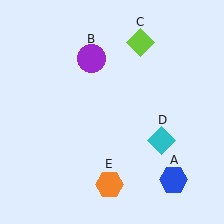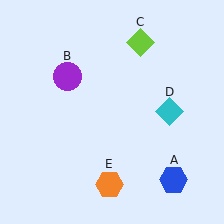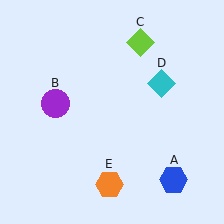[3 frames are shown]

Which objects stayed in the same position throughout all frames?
Blue hexagon (object A) and lime diamond (object C) and orange hexagon (object E) remained stationary.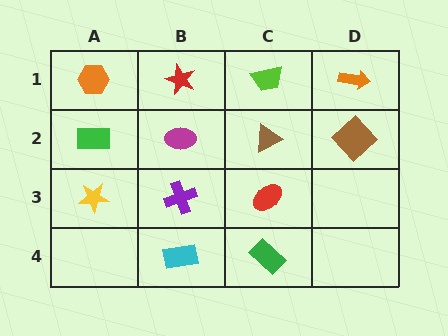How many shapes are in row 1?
4 shapes.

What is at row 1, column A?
An orange hexagon.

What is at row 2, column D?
A brown diamond.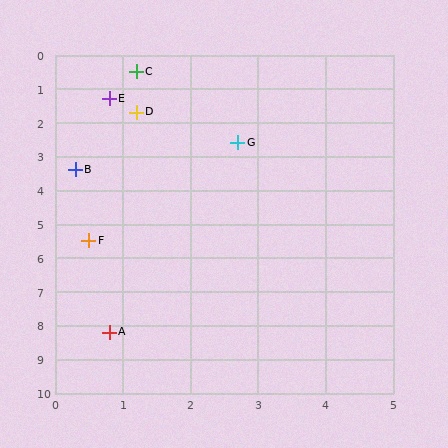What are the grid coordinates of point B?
Point B is at approximately (0.3, 3.4).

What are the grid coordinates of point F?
Point F is at approximately (0.5, 5.5).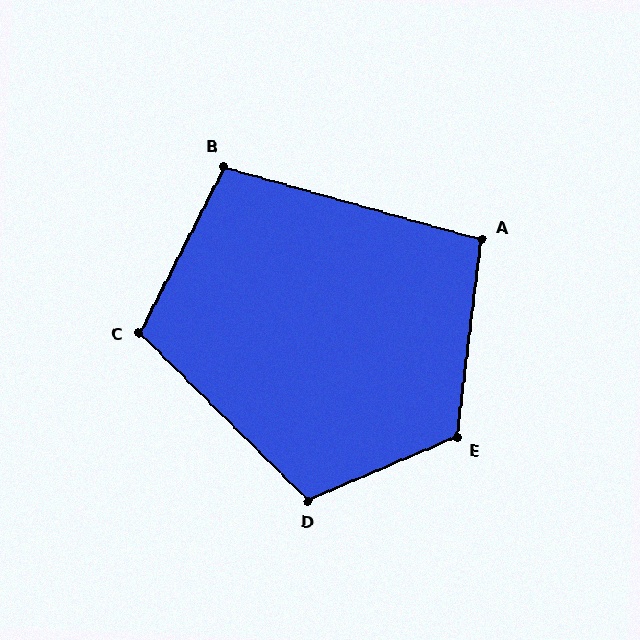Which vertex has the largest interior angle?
E, at approximately 120 degrees.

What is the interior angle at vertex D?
Approximately 112 degrees (obtuse).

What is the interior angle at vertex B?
Approximately 101 degrees (obtuse).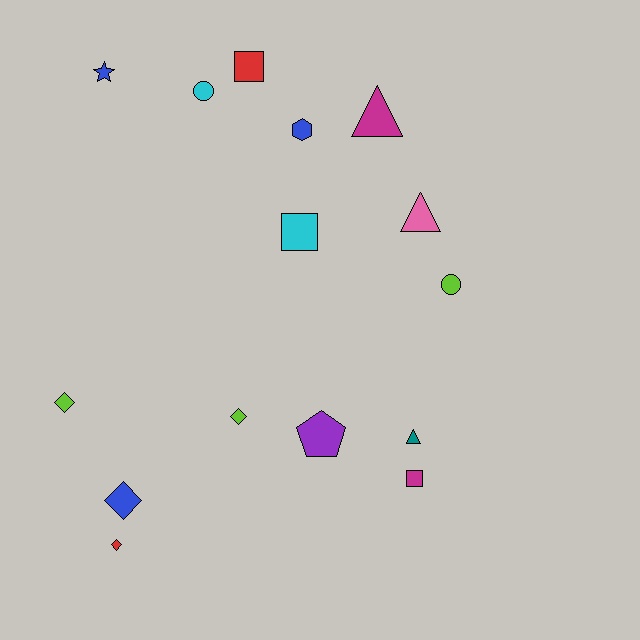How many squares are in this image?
There are 3 squares.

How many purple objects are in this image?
There is 1 purple object.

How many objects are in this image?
There are 15 objects.